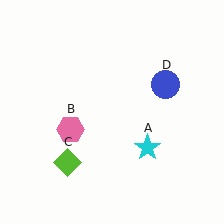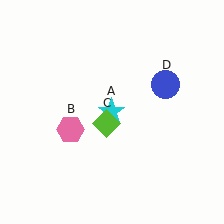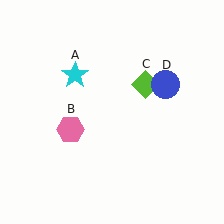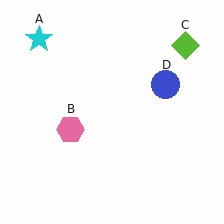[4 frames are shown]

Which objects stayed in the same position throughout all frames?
Pink hexagon (object B) and blue circle (object D) remained stationary.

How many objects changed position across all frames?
2 objects changed position: cyan star (object A), lime diamond (object C).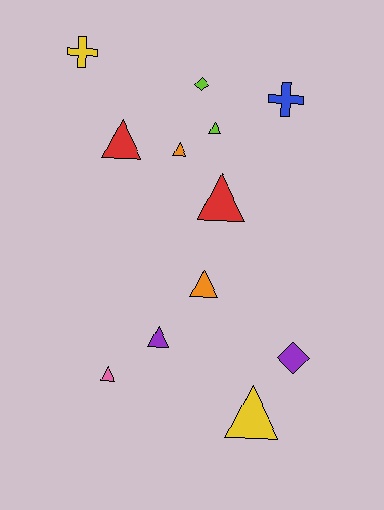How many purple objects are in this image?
There are 2 purple objects.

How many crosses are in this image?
There are 2 crosses.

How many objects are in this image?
There are 12 objects.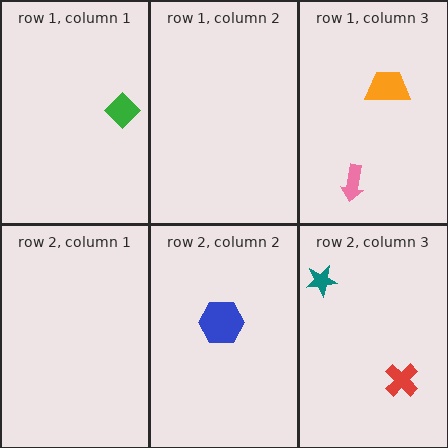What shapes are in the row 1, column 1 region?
The green diamond.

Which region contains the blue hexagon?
The row 2, column 2 region.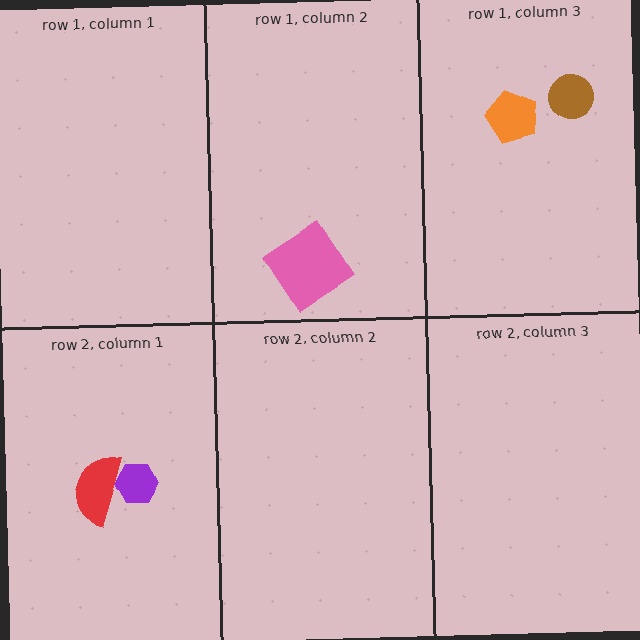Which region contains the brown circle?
The row 1, column 3 region.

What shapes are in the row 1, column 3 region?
The brown circle, the orange pentagon.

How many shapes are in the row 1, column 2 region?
1.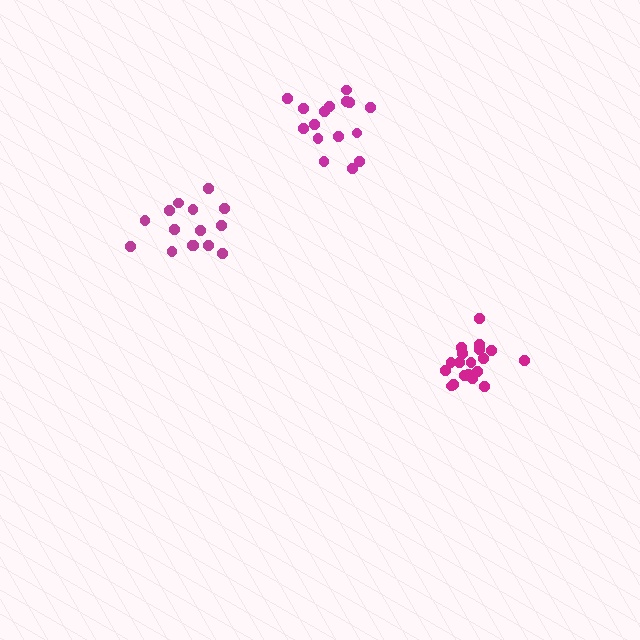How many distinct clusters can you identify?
There are 3 distinct clusters.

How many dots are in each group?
Group 1: 15 dots, Group 2: 19 dots, Group 3: 16 dots (50 total).